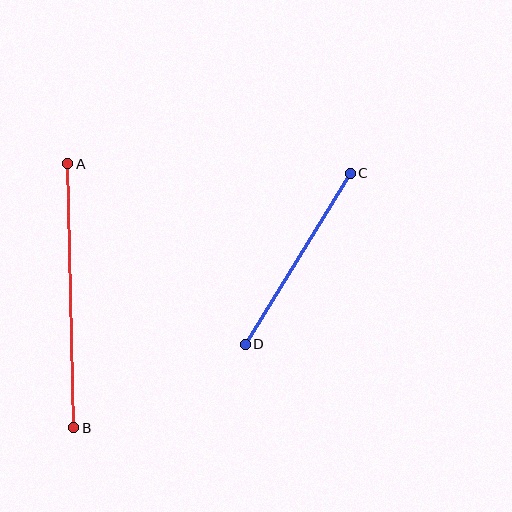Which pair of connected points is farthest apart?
Points A and B are farthest apart.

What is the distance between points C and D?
The distance is approximately 201 pixels.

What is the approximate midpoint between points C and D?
The midpoint is at approximately (298, 259) pixels.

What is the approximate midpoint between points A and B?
The midpoint is at approximately (71, 296) pixels.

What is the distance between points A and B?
The distance is approximately 264 pixels.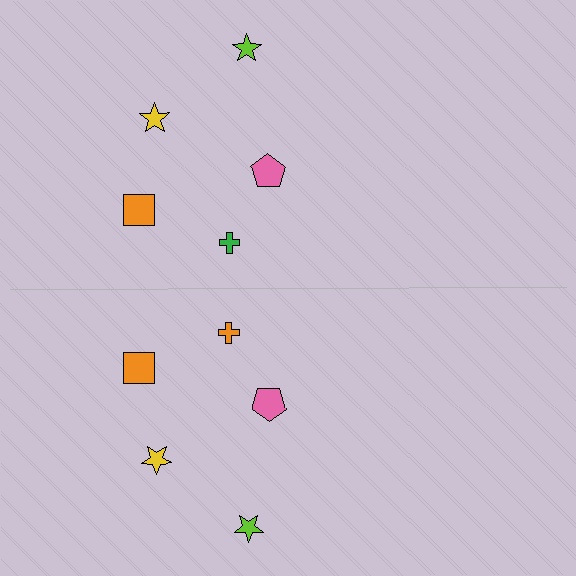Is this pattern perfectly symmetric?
No, the pattern is not perfectly symmetric. The orange cross on the bottom side breaks the symmetry — its mirror counterpart is green.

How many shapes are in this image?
There are 10 shapes in this image.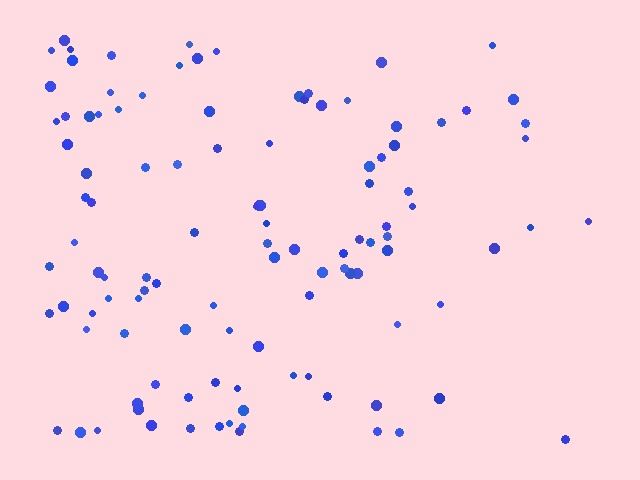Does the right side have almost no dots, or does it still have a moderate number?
Still a moderate number, just noticeably fewer than the left.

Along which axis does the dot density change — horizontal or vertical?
Horizontal.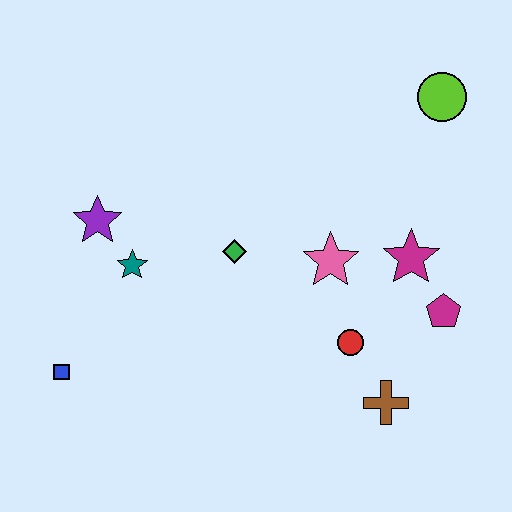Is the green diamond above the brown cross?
Yes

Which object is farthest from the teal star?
The lime circle is farthest from the teal star.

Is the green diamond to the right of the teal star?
Yes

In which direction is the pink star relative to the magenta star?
The pink star is to the left of the magenta star.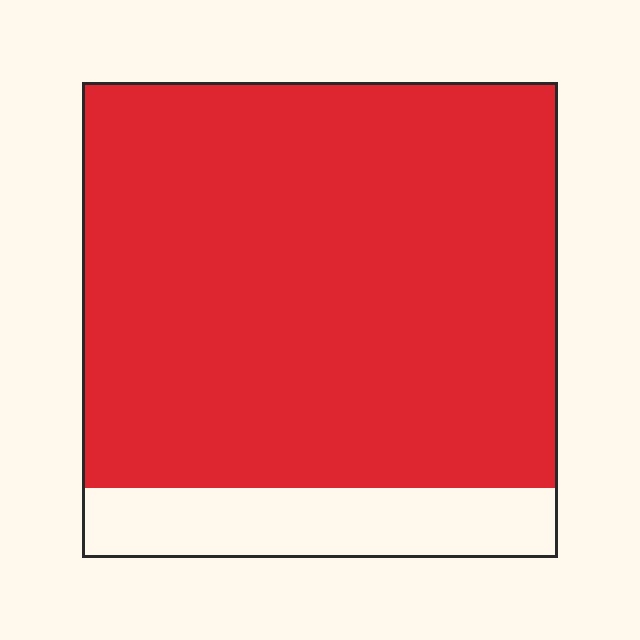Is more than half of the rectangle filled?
Yes.